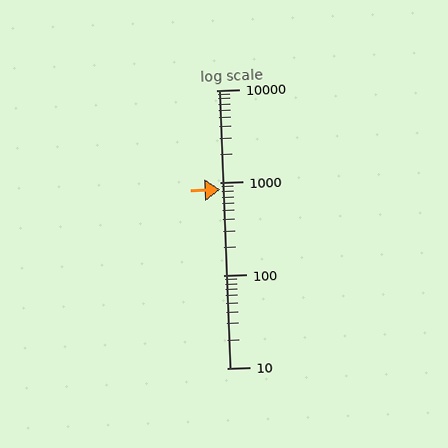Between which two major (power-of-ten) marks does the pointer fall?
The pointer is between 100 and 1000.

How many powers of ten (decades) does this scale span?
The scale spans 3 decades, from 10 to 10000.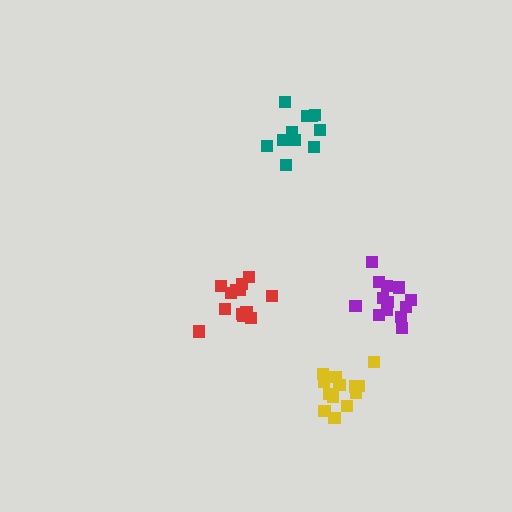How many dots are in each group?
Group 1: 13 dots, Group 2: 11 dots, Group 3: 13 dots, Group 4: 14 dots (51 total).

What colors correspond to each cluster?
The clusters are colored: purple, teal, red, yellow.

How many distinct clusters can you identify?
There are 4 distinct clusters.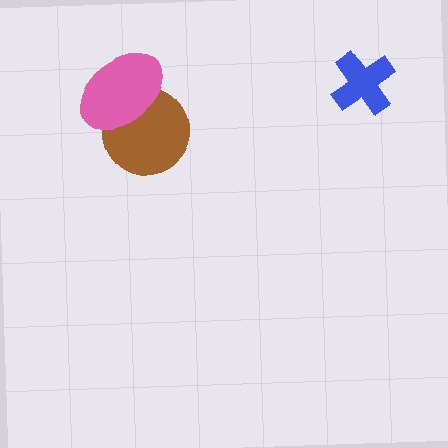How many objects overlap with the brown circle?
1 object overlaps with the brown circle.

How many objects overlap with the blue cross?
0 objects overlap with the blue cross.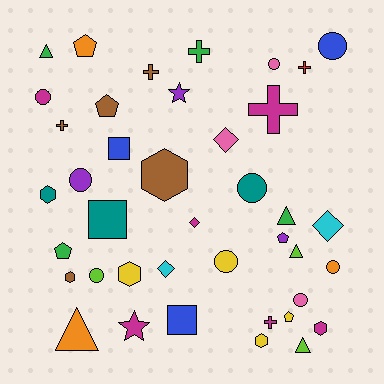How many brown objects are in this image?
There are 5 brown objects.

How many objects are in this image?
There are 40 objects.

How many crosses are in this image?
There are 6 crosses.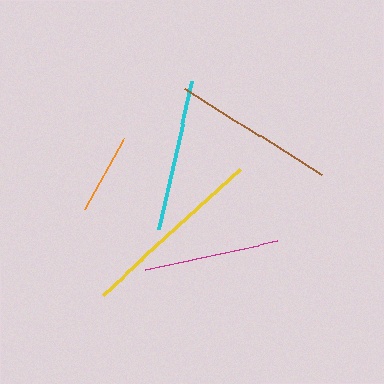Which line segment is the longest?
The yellow line is the longest at approximately 186 pixels.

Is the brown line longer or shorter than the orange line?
The brown line is longer than the orange line.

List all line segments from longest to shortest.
From longest to shortest: yellow, brown, cyan, magenta, orange.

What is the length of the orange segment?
The orange segment is approximately 80 pixels long.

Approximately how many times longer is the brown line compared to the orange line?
The brown line is approximately 2.0 times the length of the orange line.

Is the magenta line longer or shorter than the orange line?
The magenta line is longer than the orange line.